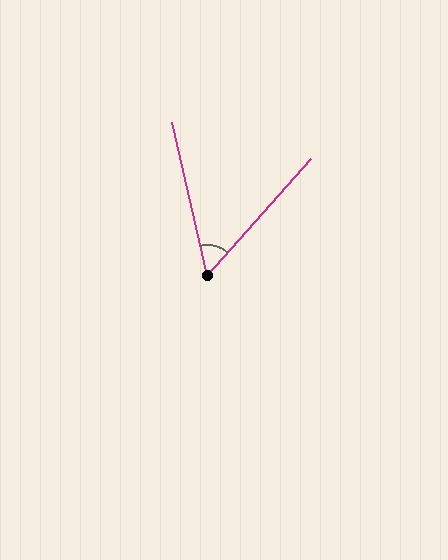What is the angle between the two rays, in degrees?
Approximately 55 degrees.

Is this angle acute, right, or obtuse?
It is acute.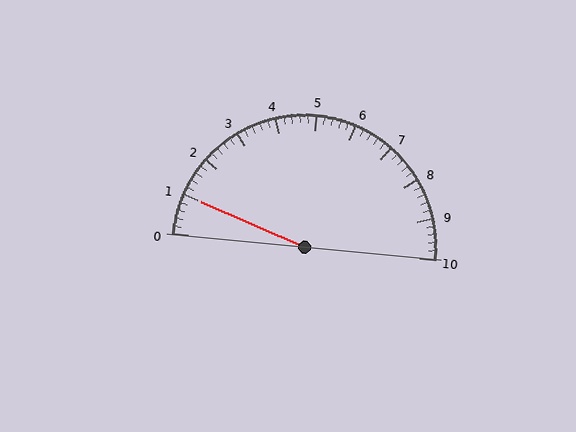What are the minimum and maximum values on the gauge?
The gauge ranges from 0 to 10.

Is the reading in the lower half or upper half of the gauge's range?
The reading is in the lower half of the range (0 to 10).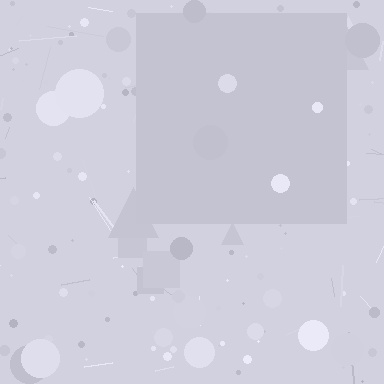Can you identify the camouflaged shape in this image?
The camouflaged shape is a square.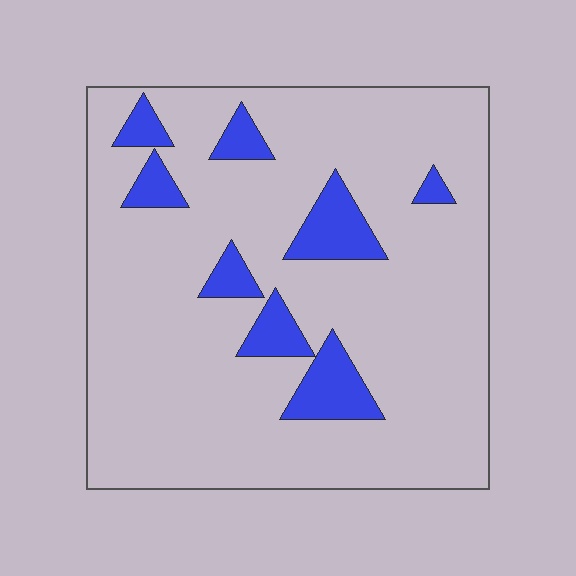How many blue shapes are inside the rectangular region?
8.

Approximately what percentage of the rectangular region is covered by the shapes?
Approximately 15%.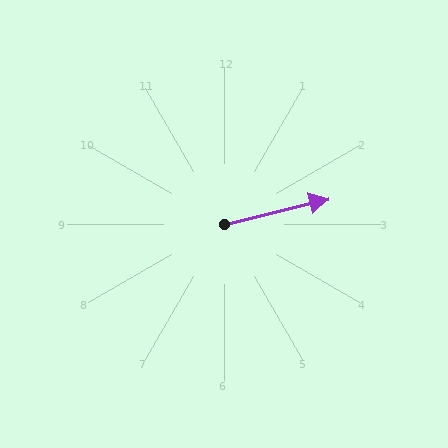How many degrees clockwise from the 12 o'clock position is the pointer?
Approximately 76 degrees.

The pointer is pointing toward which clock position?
Roughly 3 o'clock.